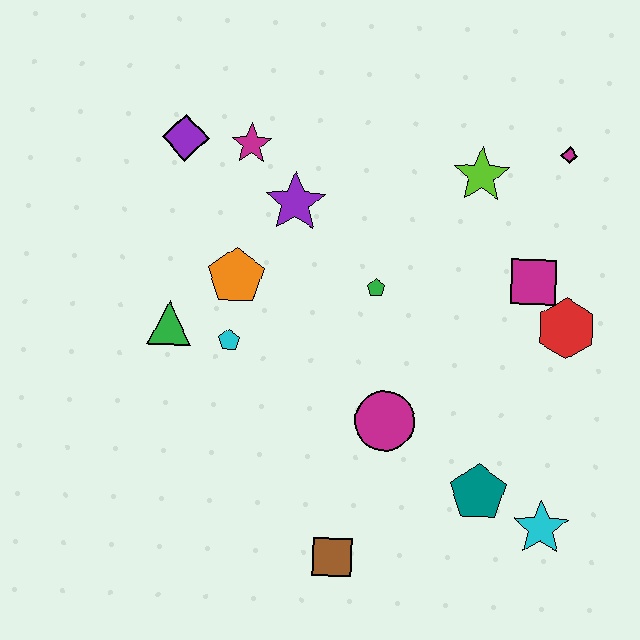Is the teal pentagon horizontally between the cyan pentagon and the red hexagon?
Yes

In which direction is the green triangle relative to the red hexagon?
The green triangle is to the left of the red hexagon.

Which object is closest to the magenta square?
The red hexagon is closest to the magenta square.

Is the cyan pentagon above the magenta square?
No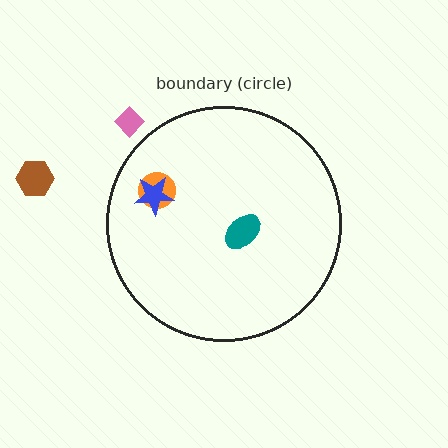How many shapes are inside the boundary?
3 inside, 2 outside.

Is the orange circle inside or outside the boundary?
Inside.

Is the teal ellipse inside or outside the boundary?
Inside.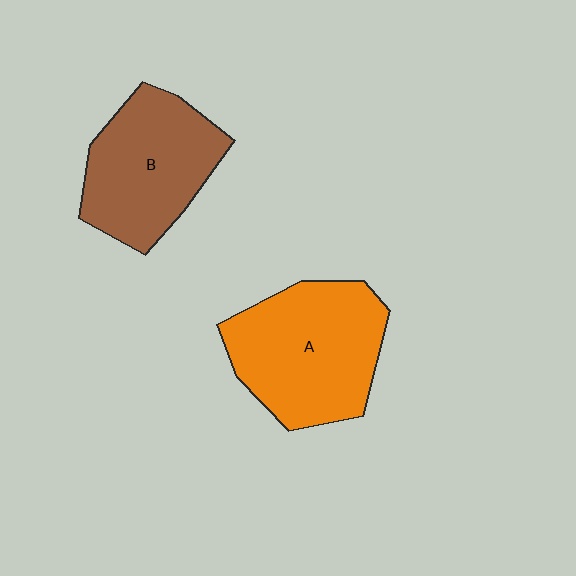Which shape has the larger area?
Shape A (orange).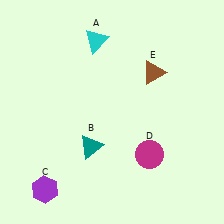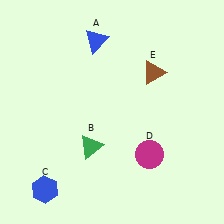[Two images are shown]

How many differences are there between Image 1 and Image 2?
There are 3 differences between the two images.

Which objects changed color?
A changed from cyan to blue. B changed from teal to green. C changed from purple to blue.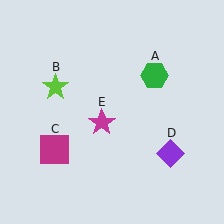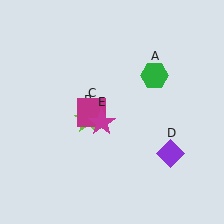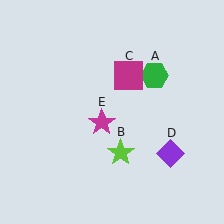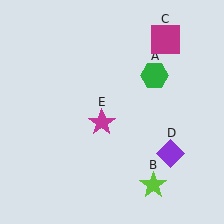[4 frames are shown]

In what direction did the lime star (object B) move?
The lime star (object B) moved down and to the right.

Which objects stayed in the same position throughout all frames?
Green hexagon (object A) and purple diamond (object D) and magenta star (object E) remained stationary.